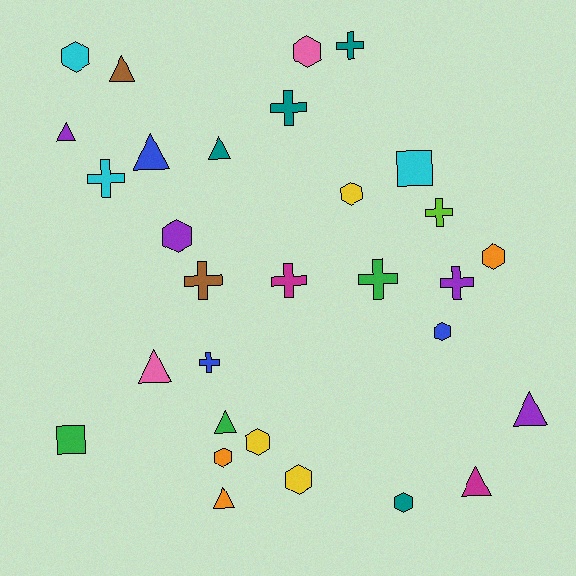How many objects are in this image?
There are 30 objects.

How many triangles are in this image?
There are 9 triangles.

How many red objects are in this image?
There are no red objects.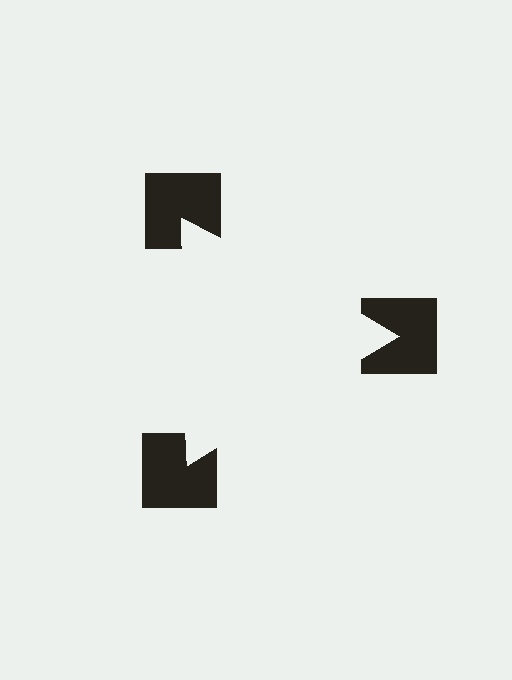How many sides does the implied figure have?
3 sides.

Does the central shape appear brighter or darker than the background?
It typically appears slightly brighter than the background, even though no actual brightness change is drawn.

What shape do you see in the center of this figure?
An illusory triangle — its edges are inferred from the aligned wedge cuts in the notched squares, not physically drawn.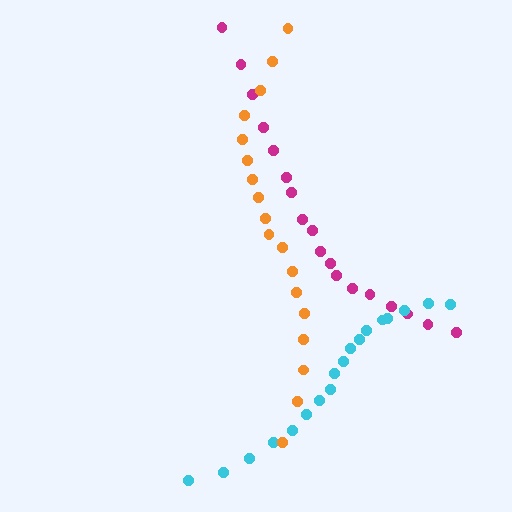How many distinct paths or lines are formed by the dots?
There are 3 distinct paths.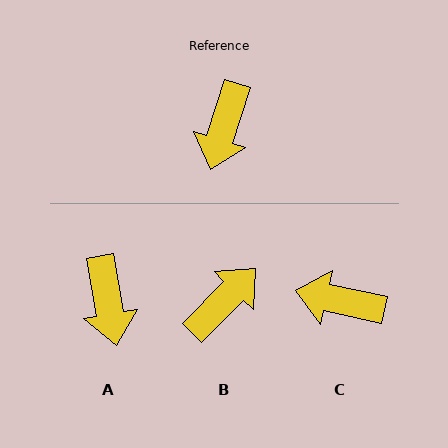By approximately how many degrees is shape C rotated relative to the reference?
Approximately 85 degrees clockwise.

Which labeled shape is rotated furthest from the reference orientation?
B, about 153 degrees away.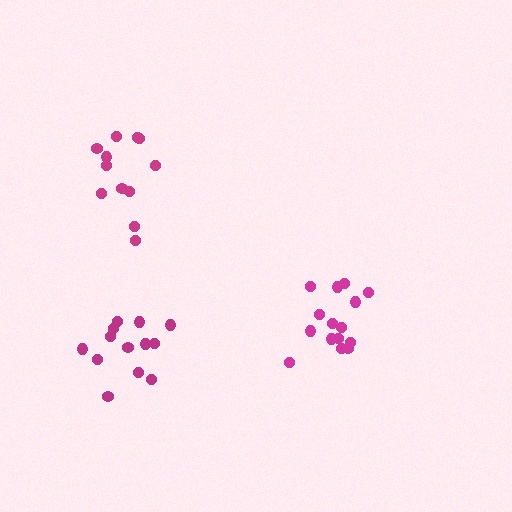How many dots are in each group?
Group 1: 12 dots, Group 2: 15 dots, Group 3: 13 dots (40 total).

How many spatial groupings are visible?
There are 3 spatial groupings.